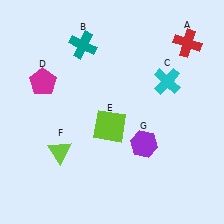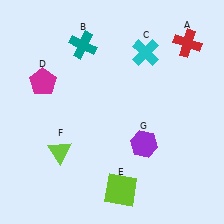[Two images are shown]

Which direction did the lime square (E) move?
The lime square (E) moved down.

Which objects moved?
The objects that moved are: the cyan cross (C), the lime square (E).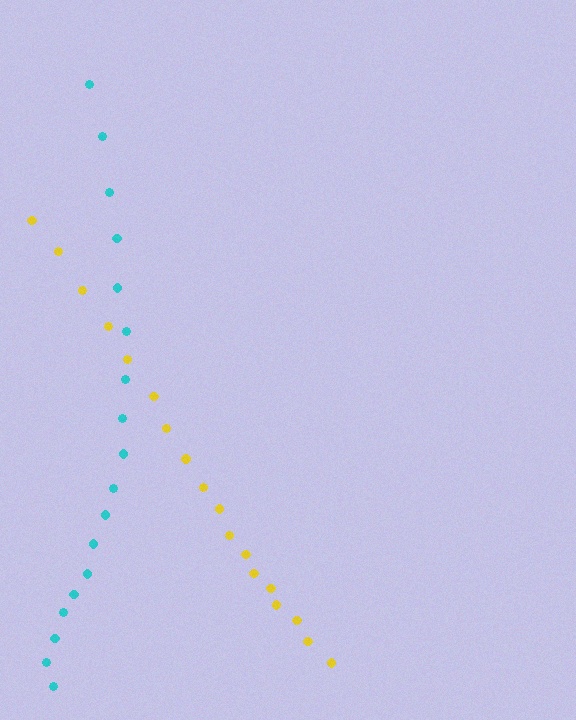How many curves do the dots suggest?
There are 2 distinct paths.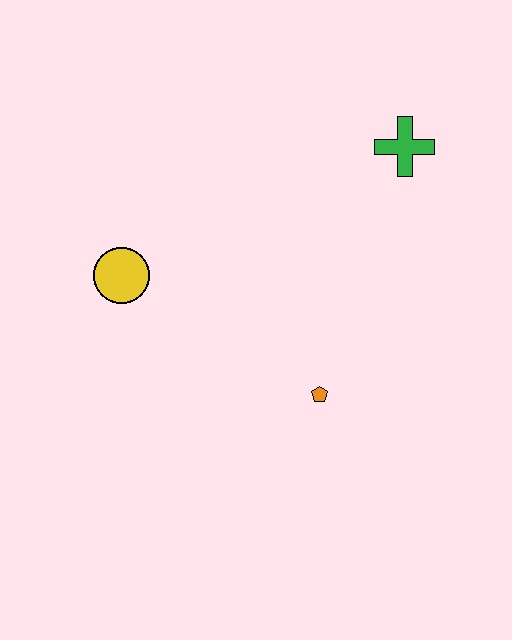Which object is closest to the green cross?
The orange pentagon is closest to the green cross.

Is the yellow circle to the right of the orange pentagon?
No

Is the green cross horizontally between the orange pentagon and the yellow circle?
No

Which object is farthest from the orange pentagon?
The green cross is farthest from the orange pentagon.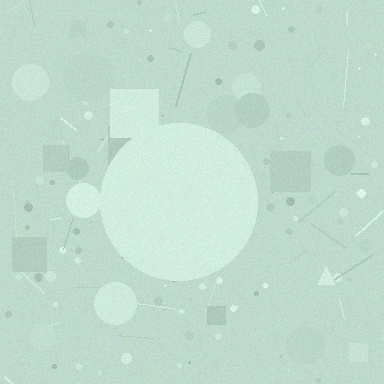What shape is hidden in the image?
A circle is hidden in the image.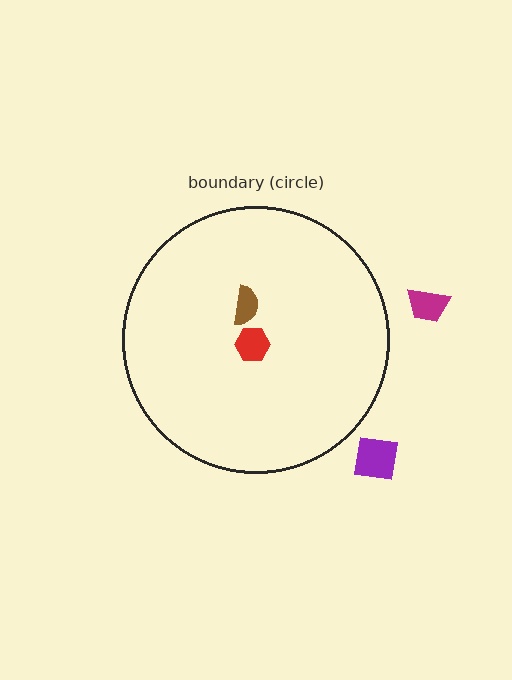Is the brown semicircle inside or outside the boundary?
Inside.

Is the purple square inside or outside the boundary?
Outside.